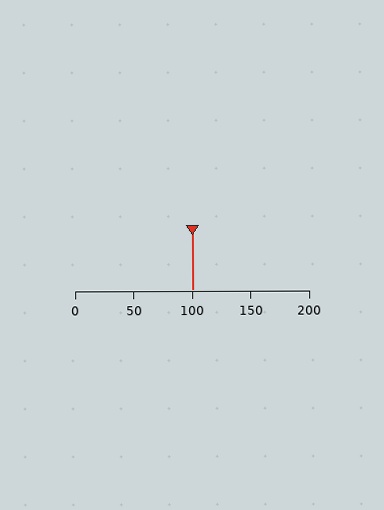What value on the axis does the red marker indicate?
The marker indicates approximately 100.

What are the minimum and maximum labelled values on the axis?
The axis runs from 0 to 200.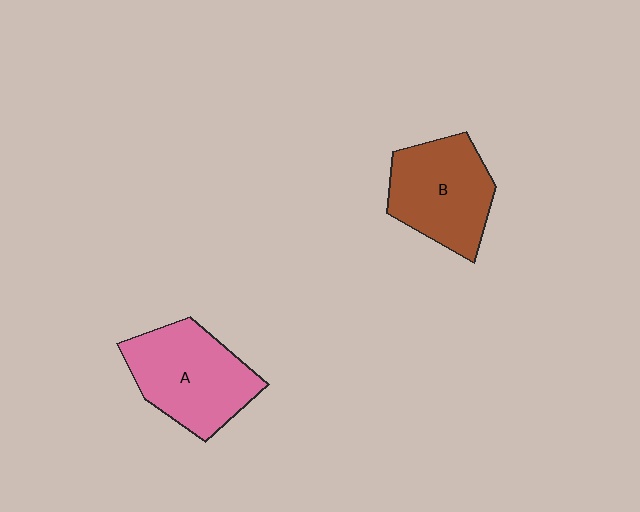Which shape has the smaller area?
Shape B (brown).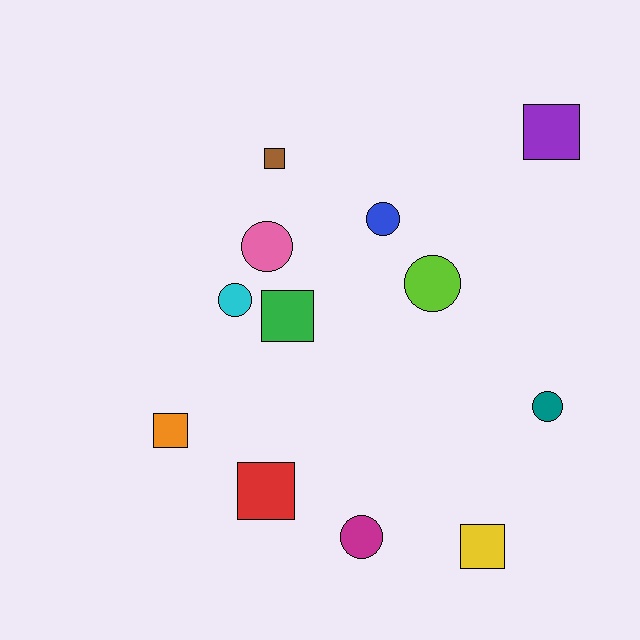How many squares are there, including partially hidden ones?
There are 6 squares.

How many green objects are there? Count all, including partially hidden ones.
There is 1 green object.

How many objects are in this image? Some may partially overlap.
There are 12 objects.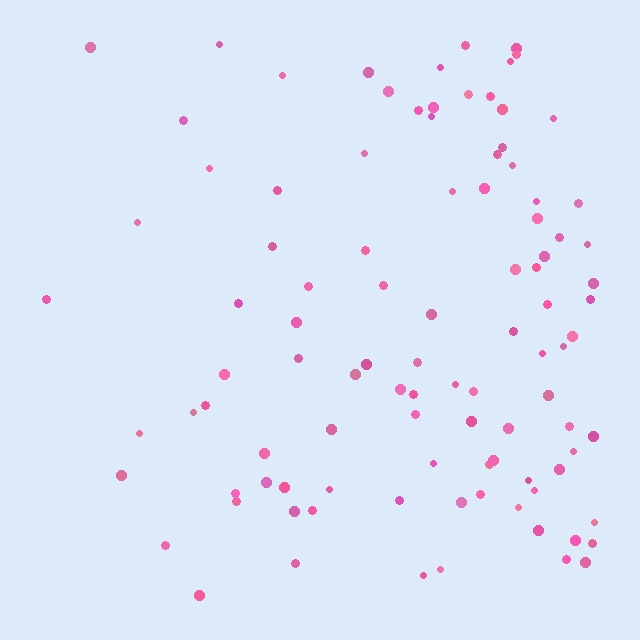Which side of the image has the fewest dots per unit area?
The left.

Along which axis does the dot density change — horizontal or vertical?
Horizontal.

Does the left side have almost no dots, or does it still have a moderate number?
Still a moderate number, just noticeably fewer than the right.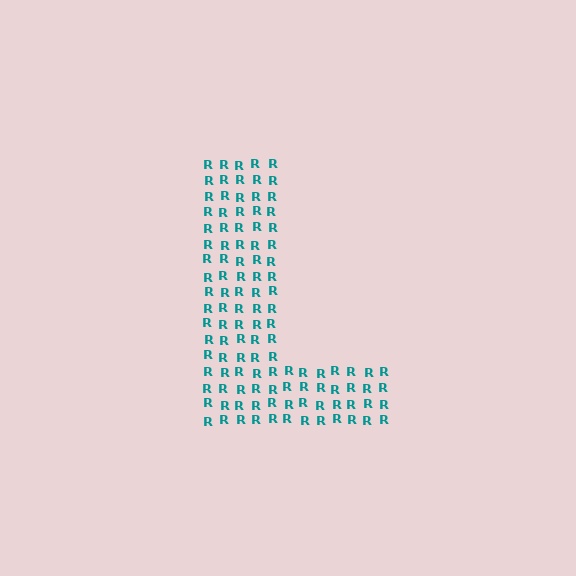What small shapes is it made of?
It is made of small letter R's.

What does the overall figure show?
The overall figure shows the letter L.